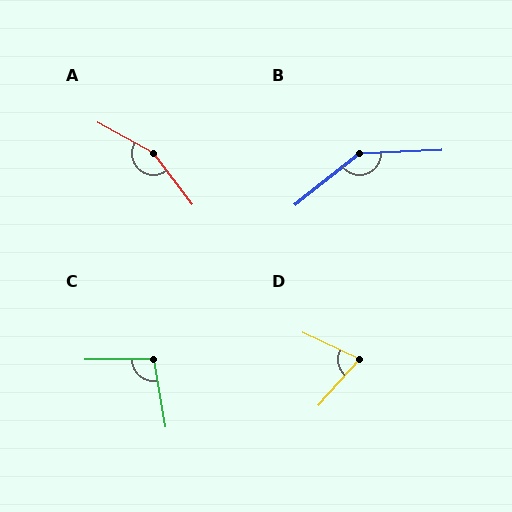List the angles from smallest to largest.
D (74°), C (99°), B (144°), A (157°).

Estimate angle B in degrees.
Approximately 144 degrees.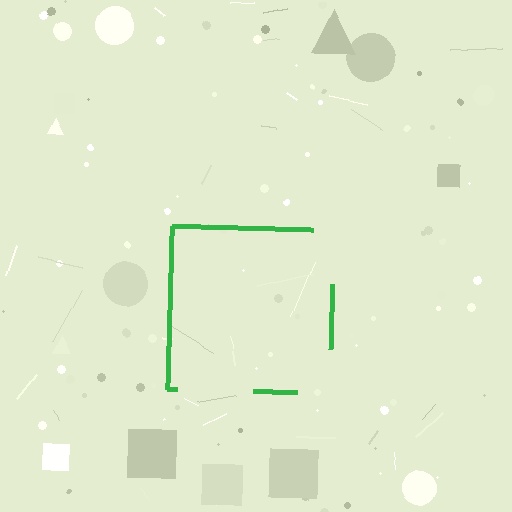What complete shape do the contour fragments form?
The contour fragments form a square.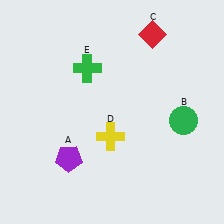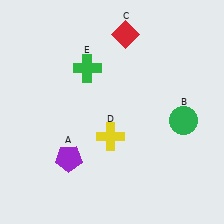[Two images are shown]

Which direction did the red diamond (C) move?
The red diamond (C) moved left.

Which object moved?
The red diamond (C) moved left.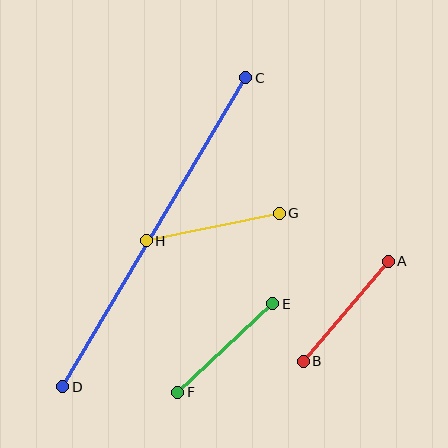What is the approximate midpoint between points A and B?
The midpoint is at approximately (346, 311) pixels.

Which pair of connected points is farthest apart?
Points C and D are farthest apart.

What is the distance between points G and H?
The distance is approximately 136 pixels.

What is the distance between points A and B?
The distance is approximately 131 pixels.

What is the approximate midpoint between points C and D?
The midpoint is at approximately (154, 232) pixels.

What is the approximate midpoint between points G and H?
The midpoint is at approximately (213, 227) pixels.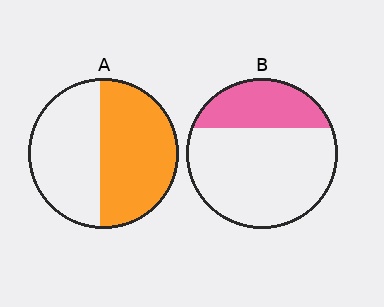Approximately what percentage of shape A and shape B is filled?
A is approximately 55% and B is approximately 30%.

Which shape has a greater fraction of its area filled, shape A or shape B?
Shape A.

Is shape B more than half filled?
No.